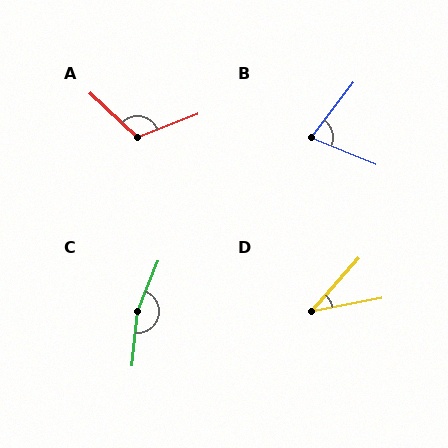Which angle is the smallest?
D, at approximately 37 degrees.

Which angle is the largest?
C, at approximately 164 degrees.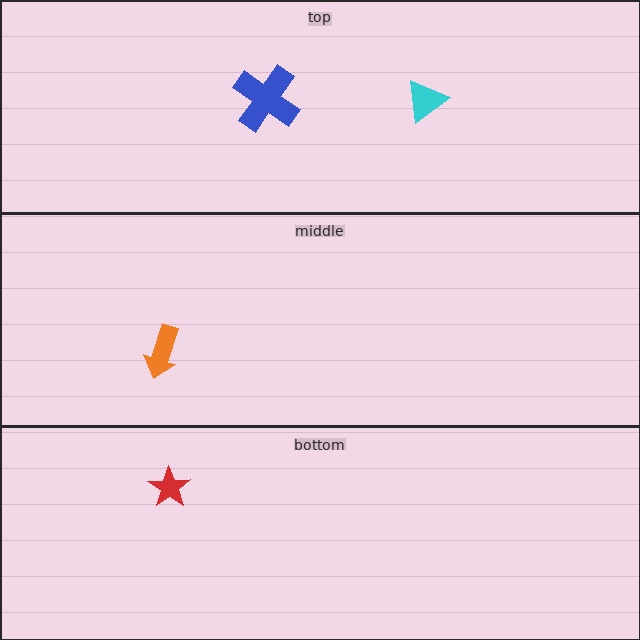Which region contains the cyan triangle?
The top region.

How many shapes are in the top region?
2.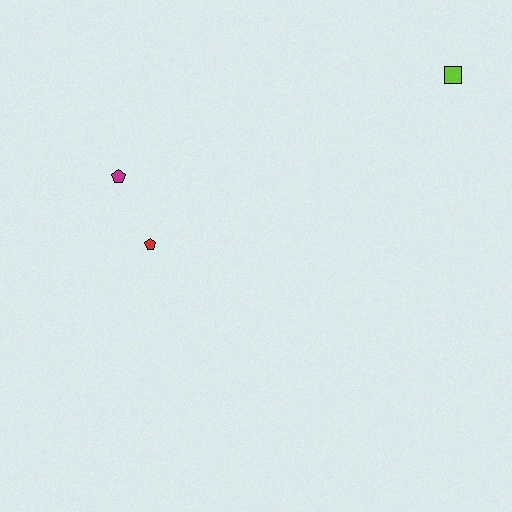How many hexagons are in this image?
There are no hexagons.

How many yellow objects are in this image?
There are no yellow objects.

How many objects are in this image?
There are 3 objects.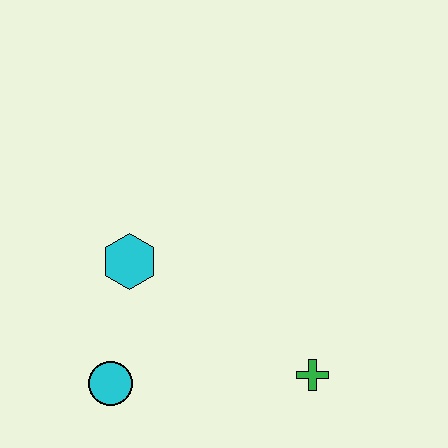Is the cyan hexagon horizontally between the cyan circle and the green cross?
Yes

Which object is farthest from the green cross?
The cyan hexagon is farthest from the green cross.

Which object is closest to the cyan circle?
The cyan hexagon is closest to the cyan circle.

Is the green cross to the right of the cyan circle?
Yes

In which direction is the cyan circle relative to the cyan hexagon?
The cyan circle is below the cyan hexagon.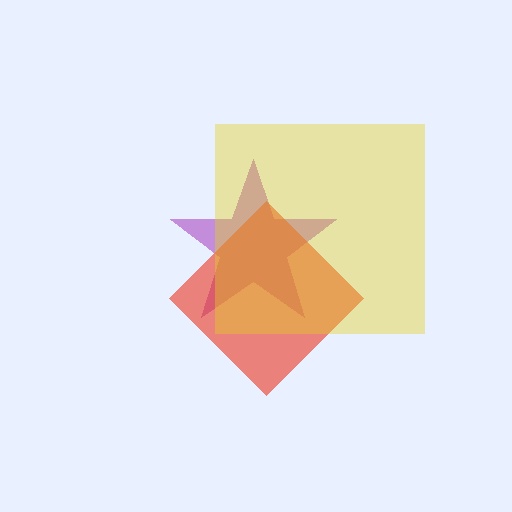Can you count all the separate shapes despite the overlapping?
Yes, there are 3 separate shapes.